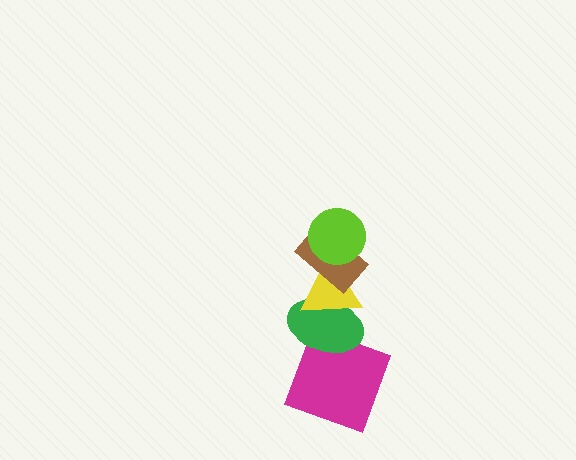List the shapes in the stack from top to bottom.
From top to bottom: the lime circle, the brown rectangle, the yellow triangle, the green ellipse, the magenta square.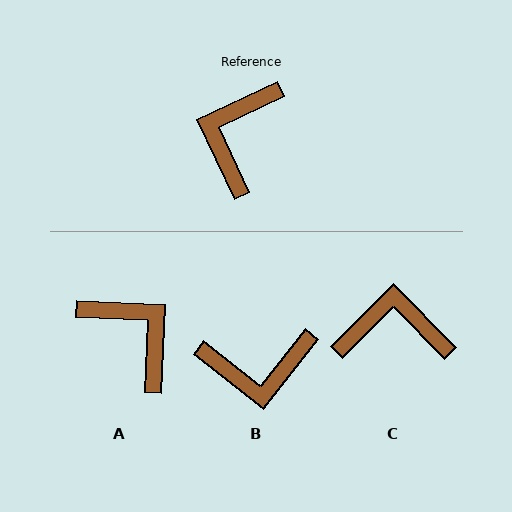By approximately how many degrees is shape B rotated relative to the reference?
Approximately 117 degrees counter-clockwise.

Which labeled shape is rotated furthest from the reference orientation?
A, about 118 degrees away.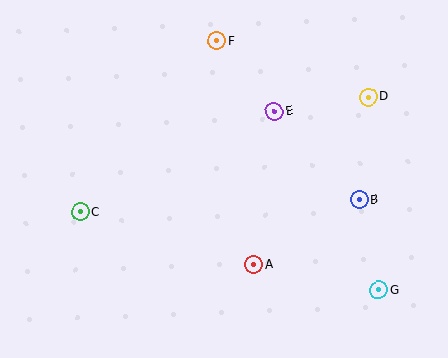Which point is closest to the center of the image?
Point E at (275, 111) is closest to the center.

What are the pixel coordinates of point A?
Point A is at (254, 265).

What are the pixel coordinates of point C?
Point C is at (80, 212).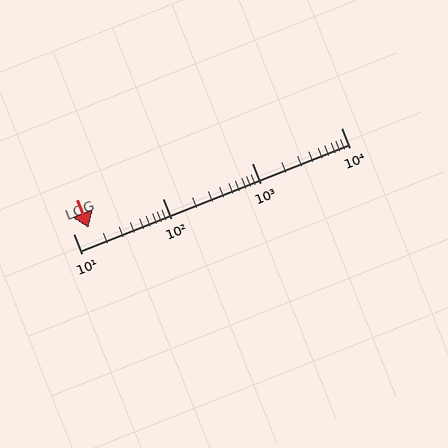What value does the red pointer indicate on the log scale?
The pointer indicates approximately 15.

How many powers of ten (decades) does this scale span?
The scale spans 3 decades, from 10 to 10000.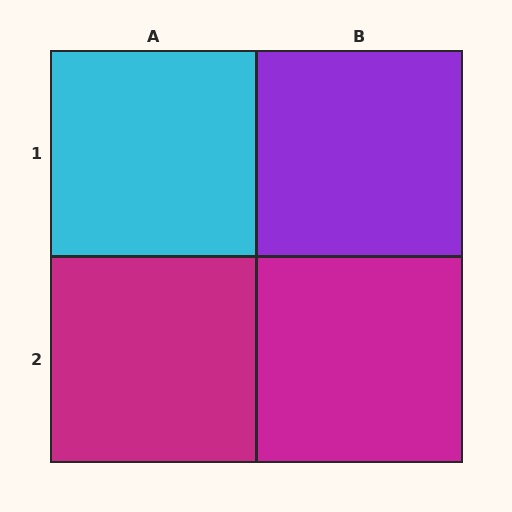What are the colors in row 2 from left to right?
Magenta, magenta.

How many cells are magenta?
2 cells are magenta.